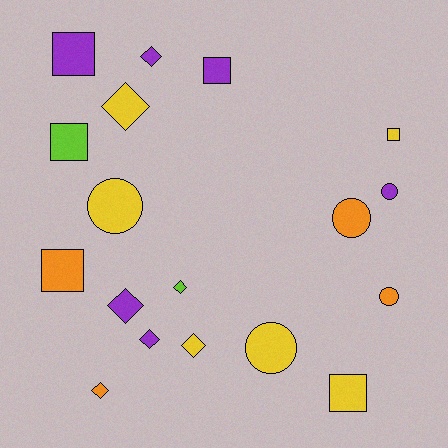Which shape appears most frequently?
Diamond, with 7 objects.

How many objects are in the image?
There are 18 objects.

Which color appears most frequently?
Purple, with 6 objects.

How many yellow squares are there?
There are 2 yellow squares.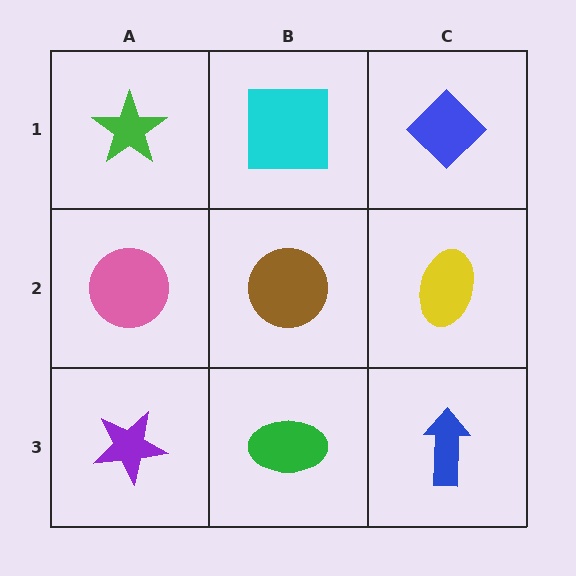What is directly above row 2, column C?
A blue diamond.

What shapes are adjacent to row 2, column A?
A green star (row 1, column A), a purple star (row 3, column A), a brown circle (row 2, column B).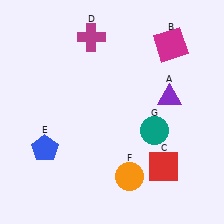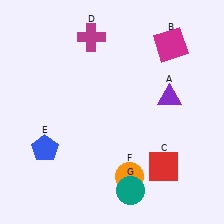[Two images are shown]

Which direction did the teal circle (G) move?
The teal circle (G) moved down.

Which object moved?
The teal circle (G) moved down.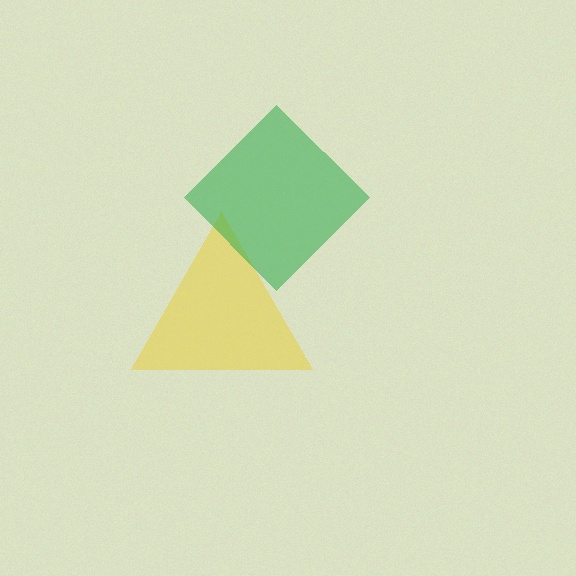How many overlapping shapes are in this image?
There are 2 overlapping shapes in the image.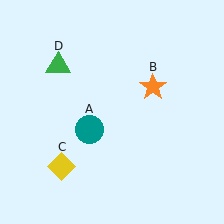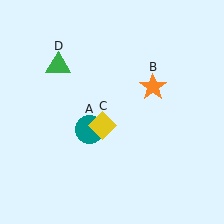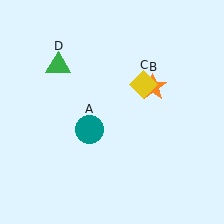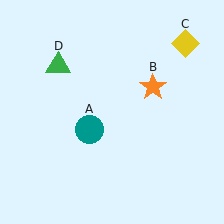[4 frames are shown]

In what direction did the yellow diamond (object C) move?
The yellow diamond (object C) moved up and to the right.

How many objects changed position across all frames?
1 object changed position: yellow diamond (object C).